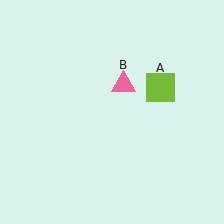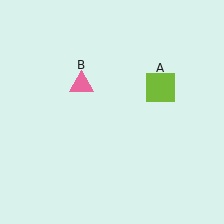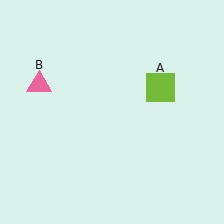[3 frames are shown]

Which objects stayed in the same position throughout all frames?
Lime square (object A) remained stationary.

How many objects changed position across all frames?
1 object changed position: pink triangle (object B).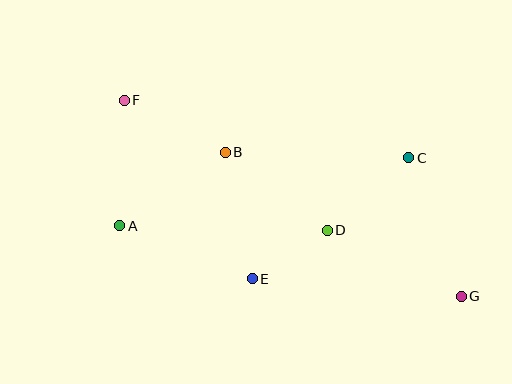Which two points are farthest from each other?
Points F and G are farthest from each other.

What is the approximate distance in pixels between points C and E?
The distance between C and E is approximately 198 pixels.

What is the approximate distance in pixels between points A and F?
The distance between A and F is approximately 126 pixels.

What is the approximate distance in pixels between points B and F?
The distance between B and F is approximately 114 pixels.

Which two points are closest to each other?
Points D and E are closest to each other.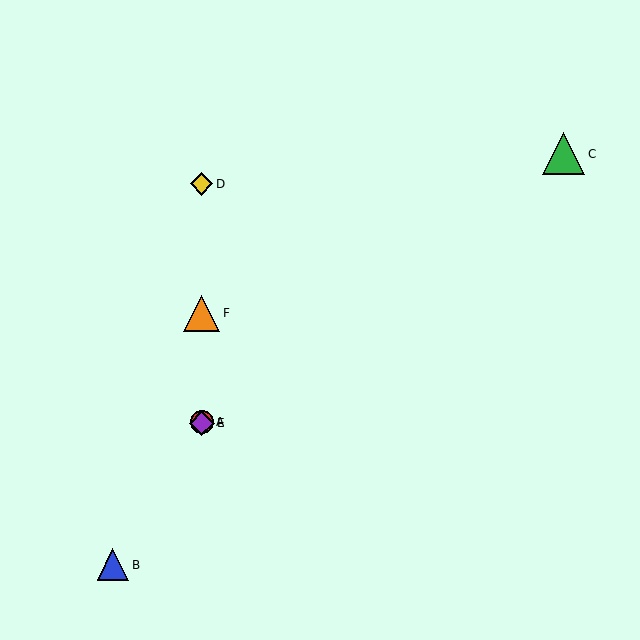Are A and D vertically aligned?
Yes, both are at x≈202.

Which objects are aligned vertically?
Objects A, D, E, F are aligned vertically.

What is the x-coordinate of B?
Object B is at x≈113.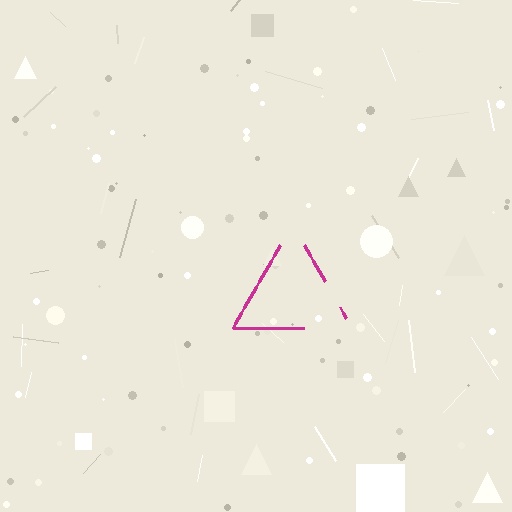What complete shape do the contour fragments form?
The contour fragments form a triangle.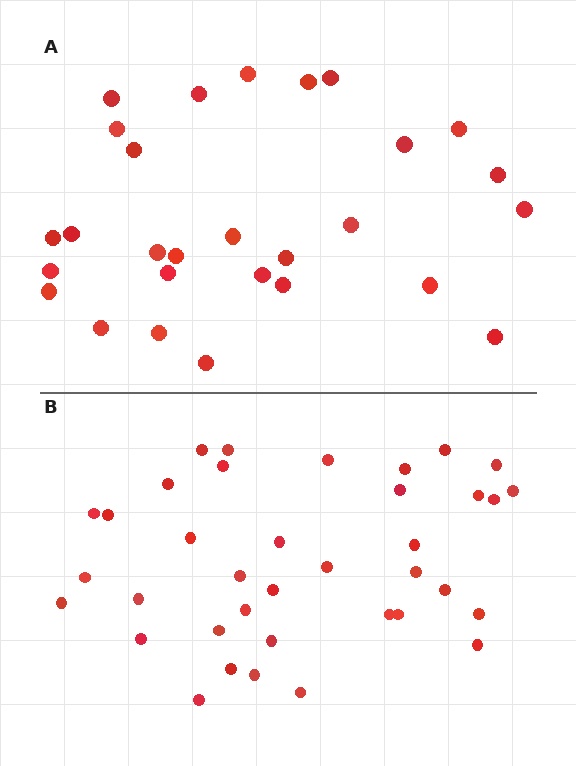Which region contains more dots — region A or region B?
Region B (the bottom region) has more dots.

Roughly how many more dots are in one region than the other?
Region B has roughly 8 or so more dots than region A.